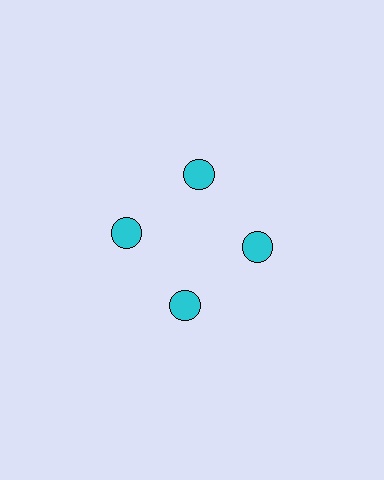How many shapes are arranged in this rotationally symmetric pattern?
There are 4 shapes, arranged in 4 groups of 1.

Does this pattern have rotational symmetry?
Yes, this pattern has 4-fold rotational symmetry. It looks the same after rotating 90 degrees around the center.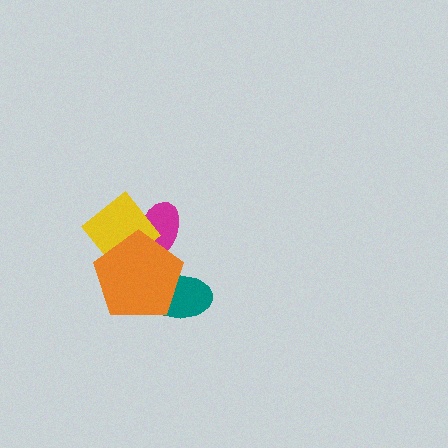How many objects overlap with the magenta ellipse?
2 objects overlap with the magenta ellipse.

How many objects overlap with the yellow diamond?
2 objects overlap with the yellow diamond.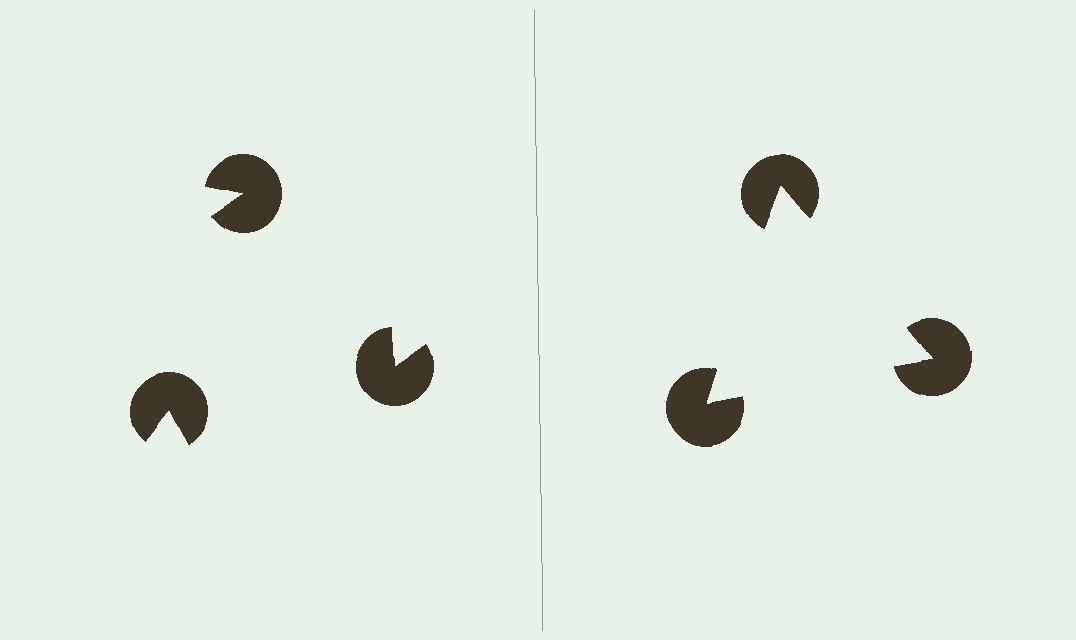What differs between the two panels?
The pac-man discs are positioned identically on both sides; only the wedge orientations differ. On the right they align to a triangle; on the left they are misaligned.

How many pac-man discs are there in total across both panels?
6 — 3 on each side.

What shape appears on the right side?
An illusory triangle.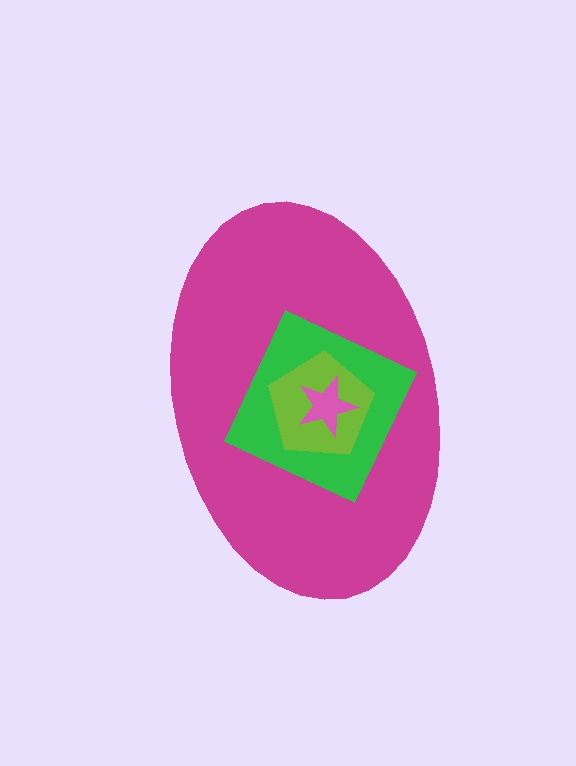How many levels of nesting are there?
4.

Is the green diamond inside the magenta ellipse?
Yes.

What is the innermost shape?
The pink star.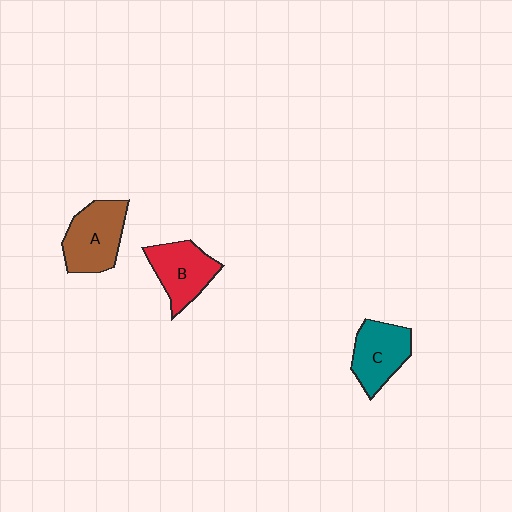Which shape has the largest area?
Shape A (brown).